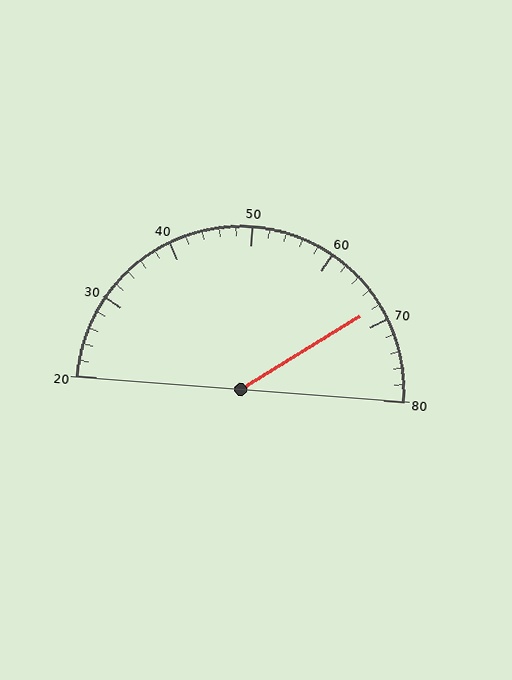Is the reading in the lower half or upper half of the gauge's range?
The reading is in the upper half of the range (20 to 80).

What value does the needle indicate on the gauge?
The needle indicates approximately 68.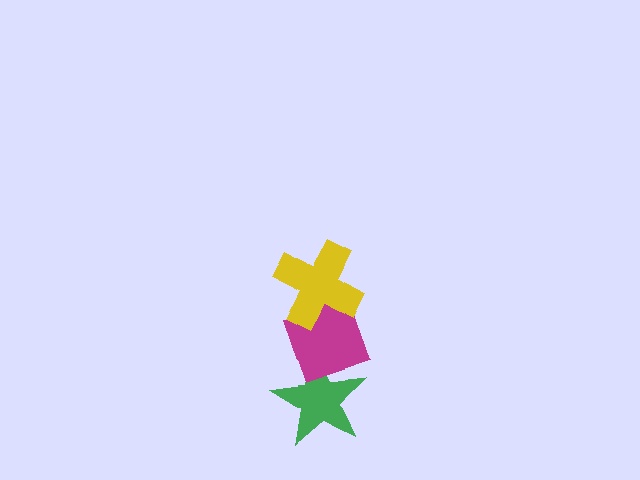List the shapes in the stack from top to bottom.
From top to bottom: the yellow cross, the magenta diamond, the green star.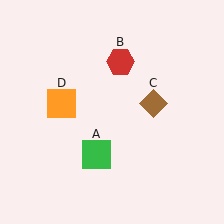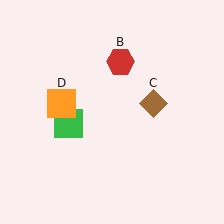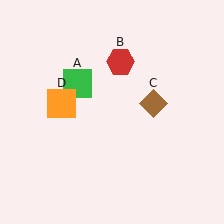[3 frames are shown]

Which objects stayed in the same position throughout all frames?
Red hexagon (object B) and brown diamond (object C) and orange square (object D) remained stationary.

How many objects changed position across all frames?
1 object changed position: green square (object A).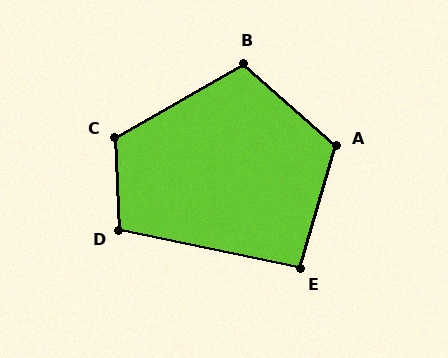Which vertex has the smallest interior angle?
E, at approximately 95 degrees.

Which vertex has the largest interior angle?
C, at approximately 117 degrees.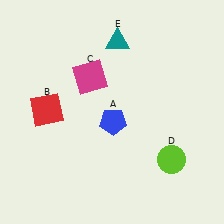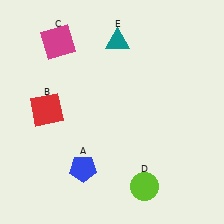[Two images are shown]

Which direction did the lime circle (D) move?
The lime circle (D) moved down.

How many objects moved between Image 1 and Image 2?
3 objects moved between the two images.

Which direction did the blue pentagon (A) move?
The blue pentagon (A) moved down.